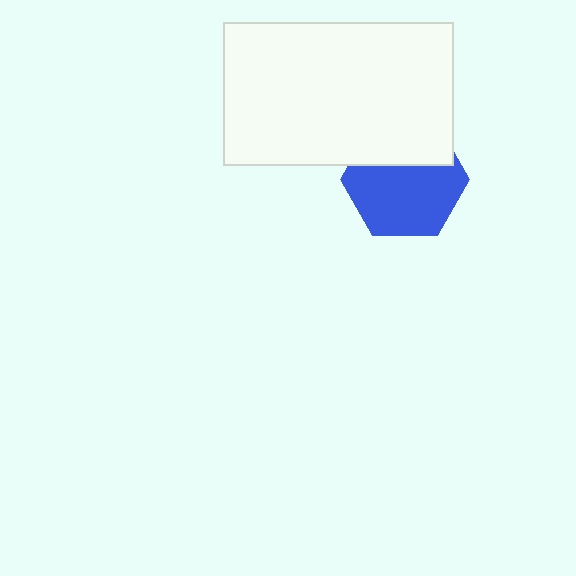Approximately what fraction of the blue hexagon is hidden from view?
Roughly 34% of the blue hexagon is hidden behind the white rectangle.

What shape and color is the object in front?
The object in front is a white rectangle.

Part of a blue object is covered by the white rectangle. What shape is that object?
It is a hexagon.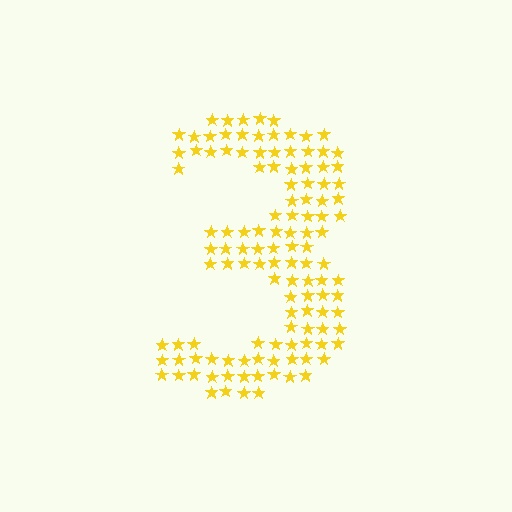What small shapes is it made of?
It is made of small stars.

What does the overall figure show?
The overall figure shows the digit 3.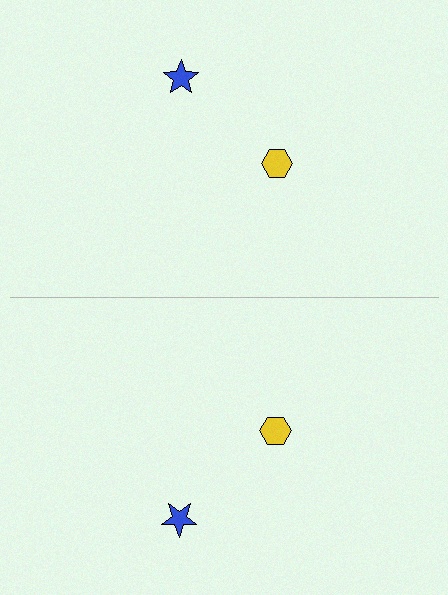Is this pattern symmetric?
Yes, this pattern has bilateral (reflection) symmetry.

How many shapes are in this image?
There are 4 shapes in this image.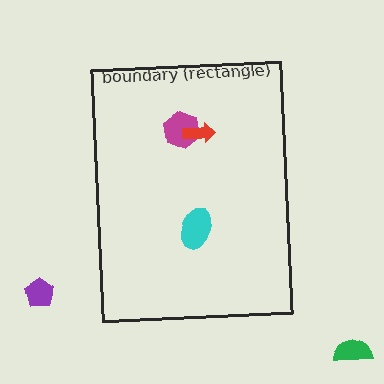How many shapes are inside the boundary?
3 inside, 2 outside.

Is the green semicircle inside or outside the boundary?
Outside.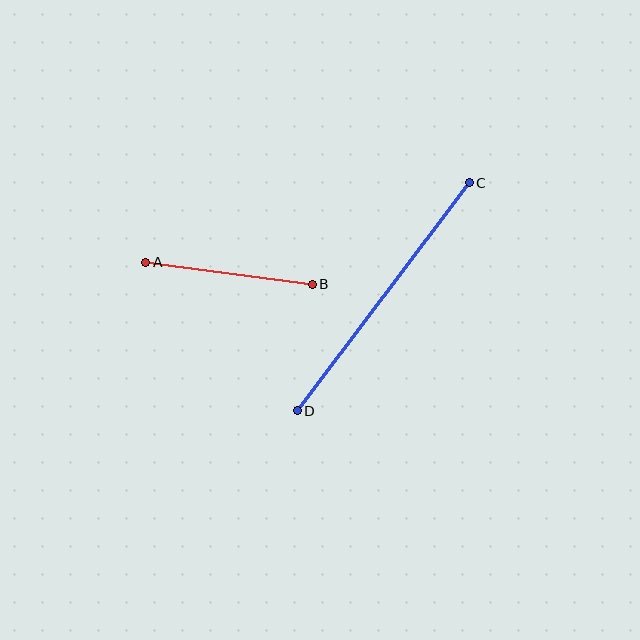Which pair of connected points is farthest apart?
Points C and D are farthest apart.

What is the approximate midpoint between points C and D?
The midpoint is at approximately (383, 297) pixels.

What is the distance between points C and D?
The distance is approximately 285 pixels.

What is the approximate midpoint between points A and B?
The midpoint is at approximately (229, 273) pixels.